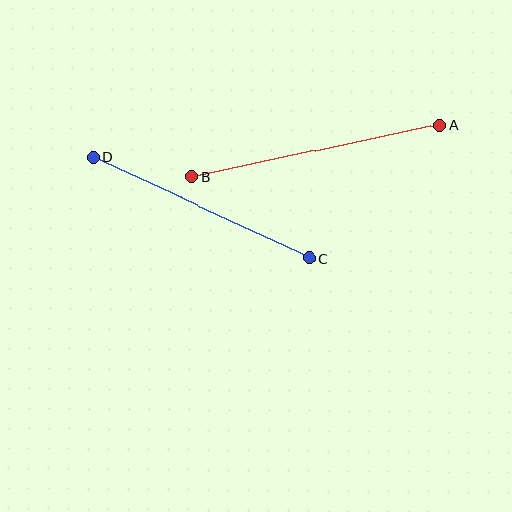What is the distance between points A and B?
The distance is approximately 254 pixels.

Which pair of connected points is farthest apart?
Points A and B are farthest apart.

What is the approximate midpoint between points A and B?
The midpoint is at approximately (316, 151) pixels.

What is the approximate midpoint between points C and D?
The midpoint is at approximately (201, 208) pixels.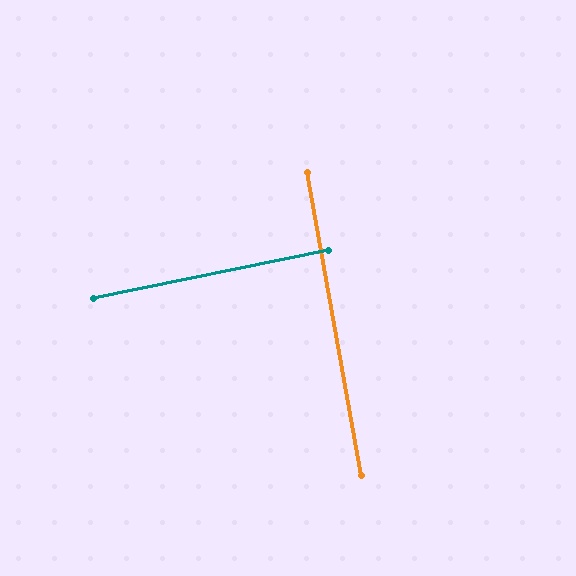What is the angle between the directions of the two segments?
Approximately 88 degrees.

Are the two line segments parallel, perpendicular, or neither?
Perpendicular — they meet at approximately 88°.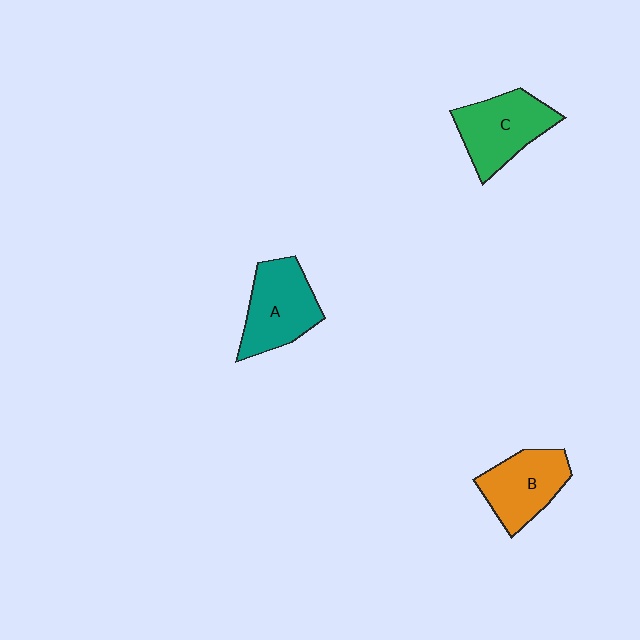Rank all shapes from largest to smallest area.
From largest to smallest: C (green), A (teal), B (orange).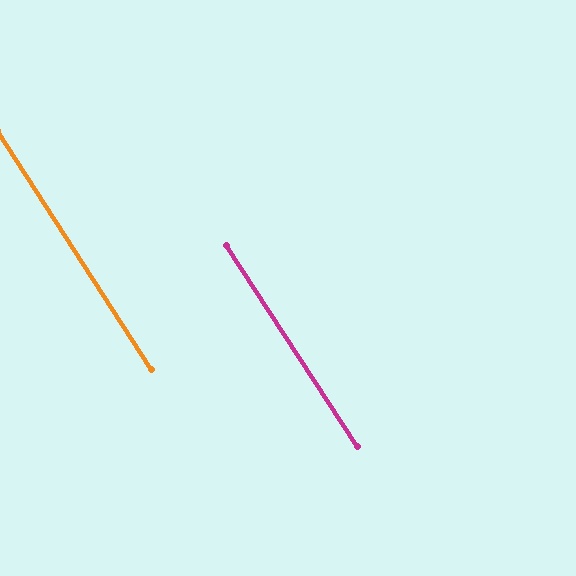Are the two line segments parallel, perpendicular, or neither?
Parallel — their directions differ by only 0.3°.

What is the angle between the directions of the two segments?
Approximately 0 degrees.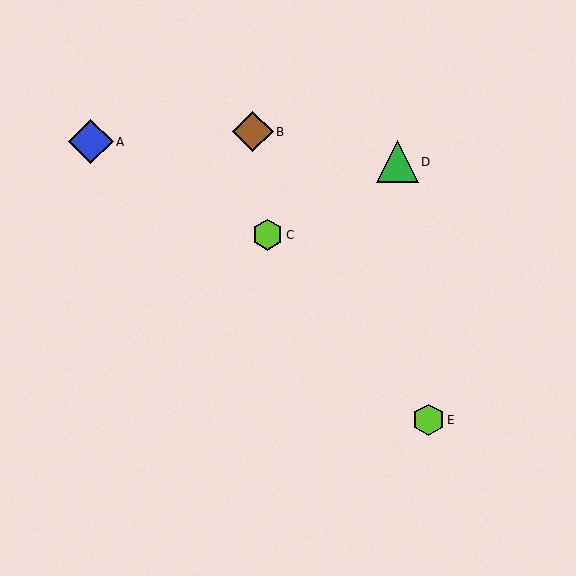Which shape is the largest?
The blue diamond (labeled A) is the largest.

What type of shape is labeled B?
Shape B is a brown diamond.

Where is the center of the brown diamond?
The center of the brown diamond is at (253, 132).